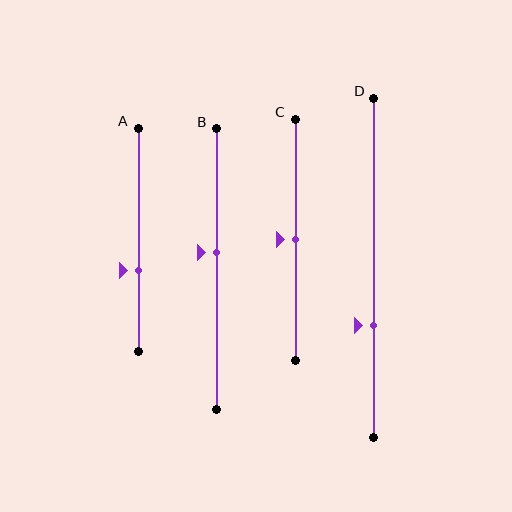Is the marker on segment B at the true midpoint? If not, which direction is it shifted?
No, the marker on segment B is shifted upward by about 6% of the segment length.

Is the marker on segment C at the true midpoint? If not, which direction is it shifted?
Yes, the marker on segment C is at the true midpoint.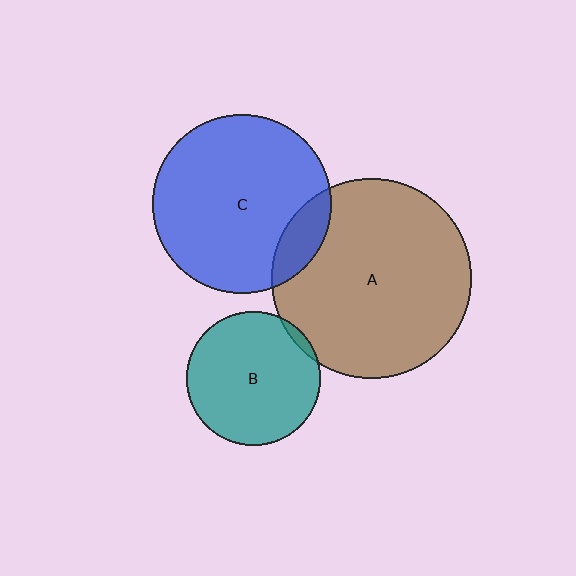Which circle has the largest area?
Circle A (brown).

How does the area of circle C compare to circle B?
Approximately 1.8 times.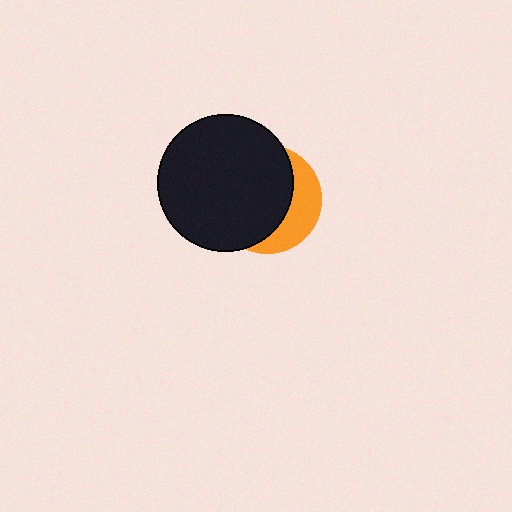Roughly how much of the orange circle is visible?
A small part of it is visible (roughly 32%).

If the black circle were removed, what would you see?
You would see the complete orange circle.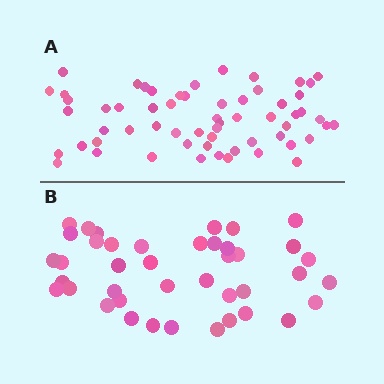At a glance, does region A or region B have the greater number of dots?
Region A (the top region) has more dots.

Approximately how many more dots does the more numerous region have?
Region A has approximately 20 more dots than region B.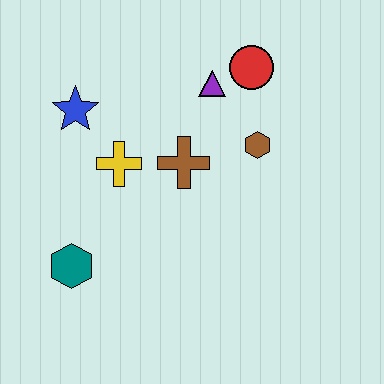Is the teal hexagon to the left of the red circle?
Yes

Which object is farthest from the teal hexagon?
The red circle is farthest from the teal hexagon.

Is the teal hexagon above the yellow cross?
No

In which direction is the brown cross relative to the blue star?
The brown cross is to the right of the blue star.